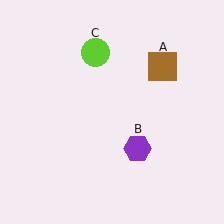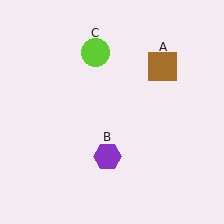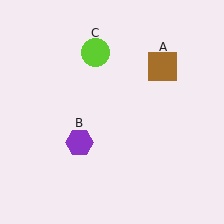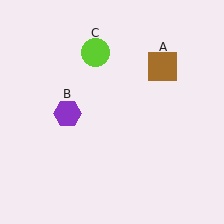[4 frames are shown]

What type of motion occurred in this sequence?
The purple hexagon (object B) rotated clockwise around the center of the scene.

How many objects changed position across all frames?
1 object changed position: purple hexagon (object B).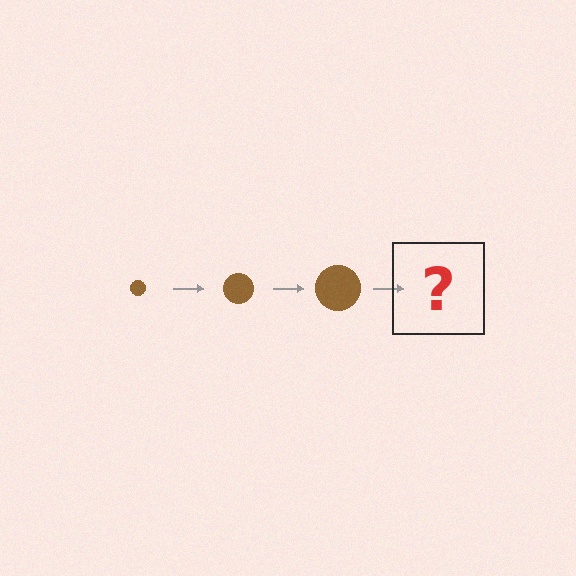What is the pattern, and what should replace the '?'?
The pattern is that the circle gets progressively larger each step. The '?' should be a brown circle, larger than the previous one.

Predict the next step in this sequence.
The next step is a brown circle, larger than the previous one.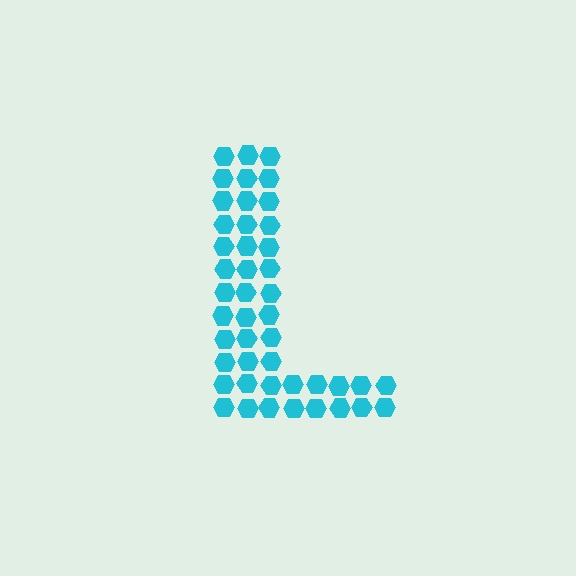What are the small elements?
The small elements are hexagons.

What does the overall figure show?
The overall figure shows the letter L.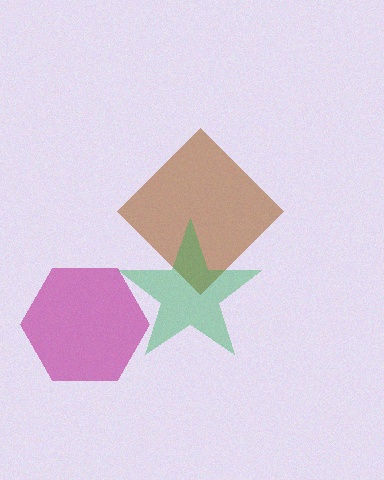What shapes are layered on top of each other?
The layered shapes are: a brown diamond, a magenta hexagon, a green star.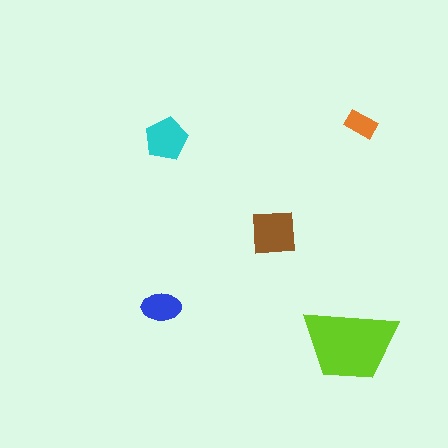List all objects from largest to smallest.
The lime trapezoid, the brown square, the cyan pentagon, the blue ellipse, the orange rectangle.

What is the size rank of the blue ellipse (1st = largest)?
4th.